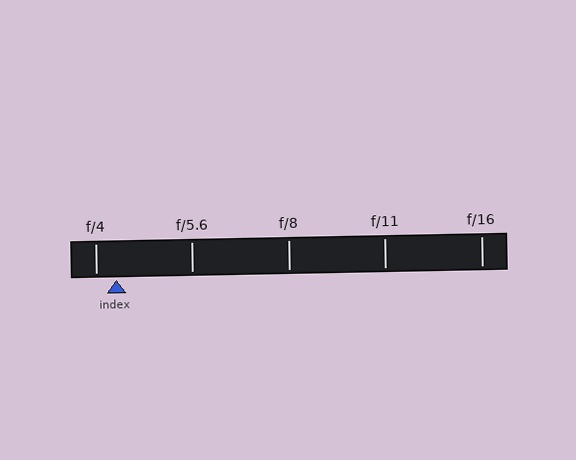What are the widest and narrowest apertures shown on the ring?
The widest aperture shown is f/4 and the narrowest is f/16.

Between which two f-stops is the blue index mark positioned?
The index mark is between f/4 and f/5.6.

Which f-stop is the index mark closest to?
The index mark is closest to f/4.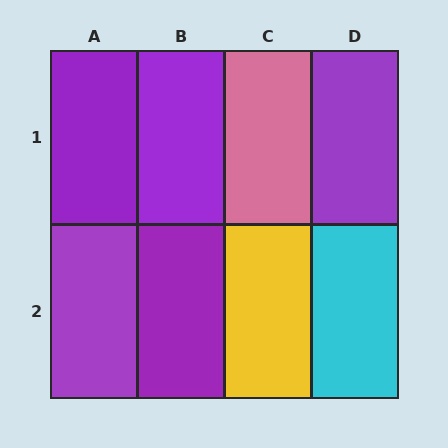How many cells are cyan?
1 cell is cyan.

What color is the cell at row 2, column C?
Yellow.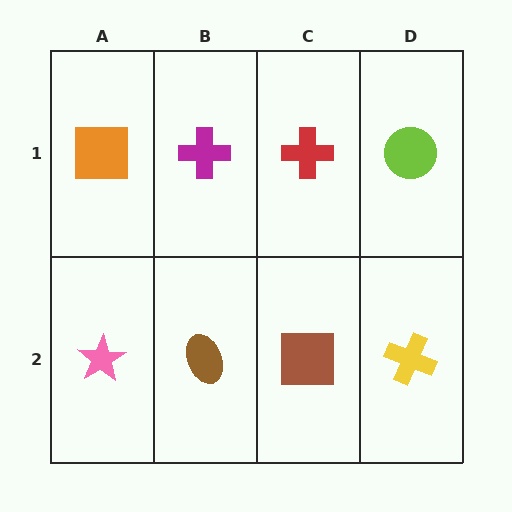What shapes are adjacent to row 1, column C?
A brown square (row 2, column C), a magenta cross (row 1, column B), a lime circle (row 1, column D).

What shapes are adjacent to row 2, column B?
A magenta cross (row 1, column B), a pink star (row 2, column A), a brown square (row 2, column C).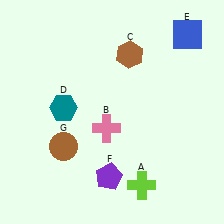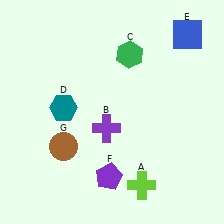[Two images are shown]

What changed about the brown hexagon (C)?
In Image 1, C is brown. In Image 2, it changed to green.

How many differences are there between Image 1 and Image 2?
There are 2 differences between the two images.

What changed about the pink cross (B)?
In Image 1, B is pink. In Image 2, it changed to purple.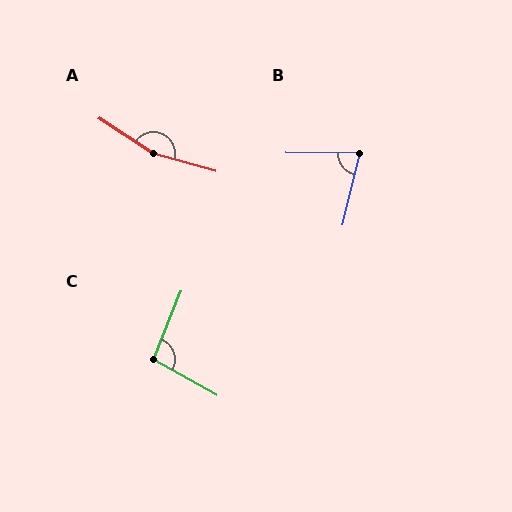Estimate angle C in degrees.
Approximately 98 degrees.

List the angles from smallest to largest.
B (77°), C (98°), A (162°).